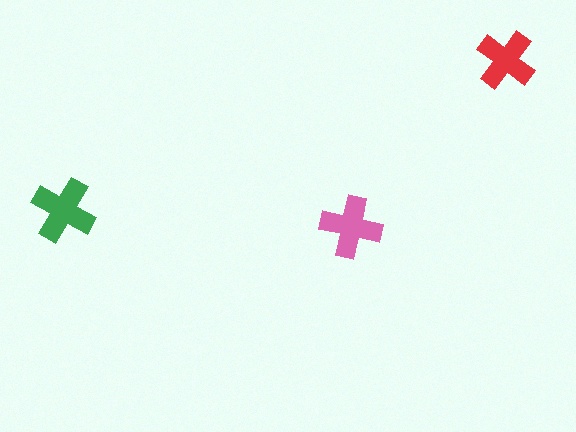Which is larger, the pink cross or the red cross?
The pink one.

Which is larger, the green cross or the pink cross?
The green one.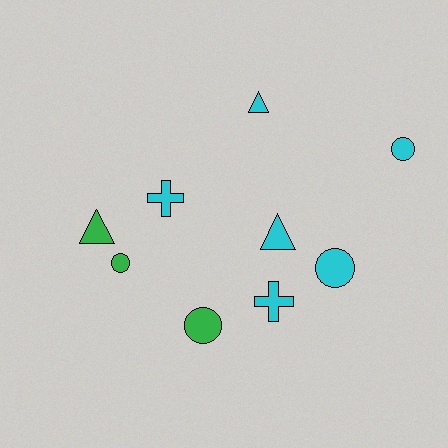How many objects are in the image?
There are 9 objects.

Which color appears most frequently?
Cyan, with 6 objects.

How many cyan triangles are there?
There are 2 cyan triangles.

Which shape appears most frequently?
Circle, with 4 objects.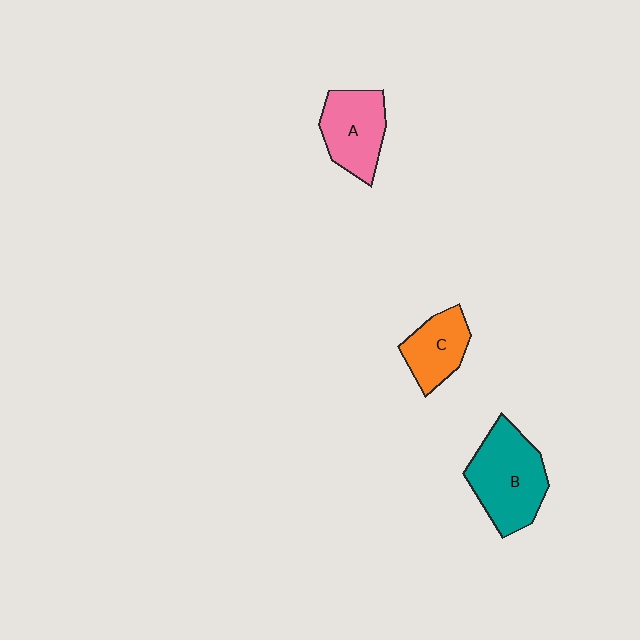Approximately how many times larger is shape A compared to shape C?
Approximately 1.3 times.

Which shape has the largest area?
Shape B (teal).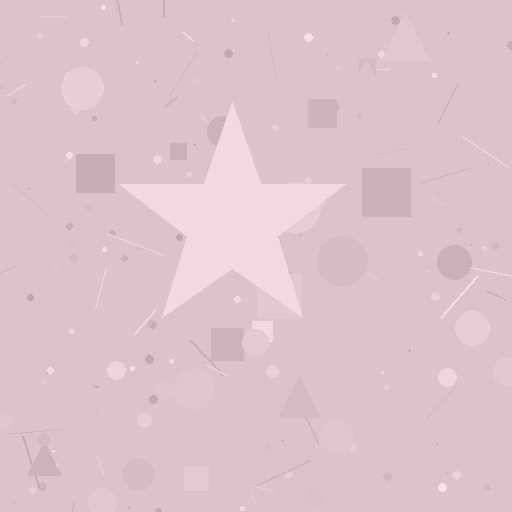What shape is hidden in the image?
A star is hidden in the image.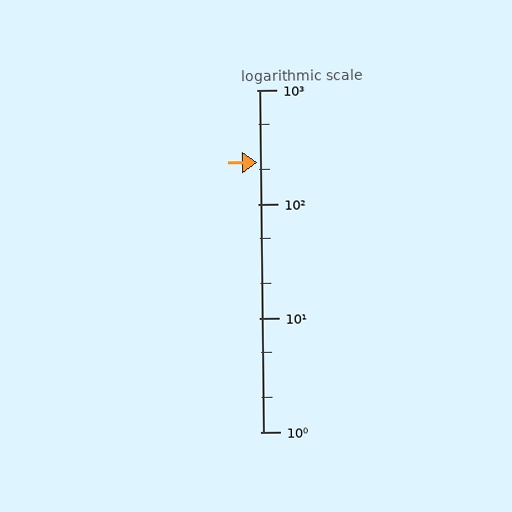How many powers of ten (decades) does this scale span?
The scale spans 3 decades, from 1 to 1000.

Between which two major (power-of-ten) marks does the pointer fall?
The pointer is between 100 and 1000.